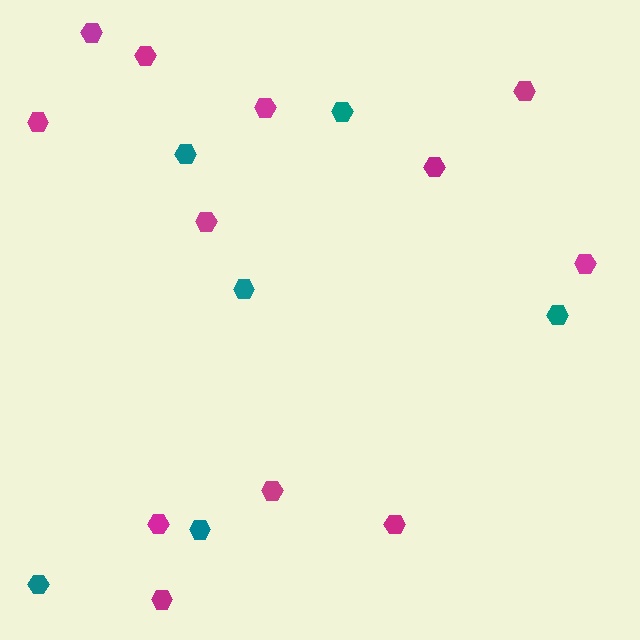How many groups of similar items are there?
There are 2 groups: one group of teal hexagons (6) and one group of magenta hexagons (12).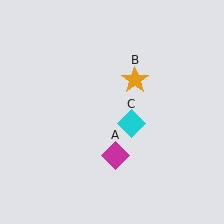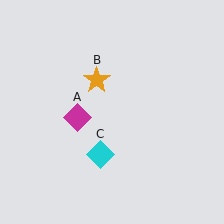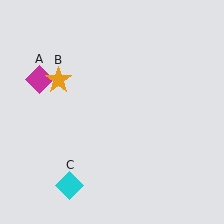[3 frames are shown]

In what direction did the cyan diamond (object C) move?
The cyan diamond (object C) moved down and to the left.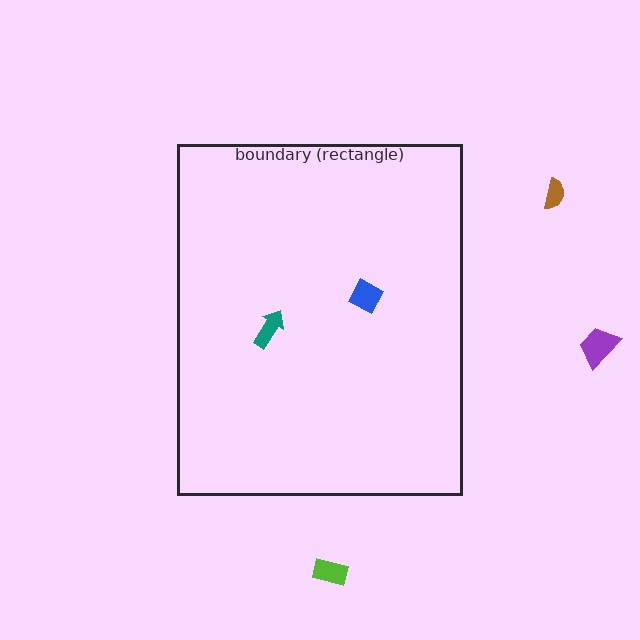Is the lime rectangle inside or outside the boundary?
Outside.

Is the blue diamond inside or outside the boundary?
Inside.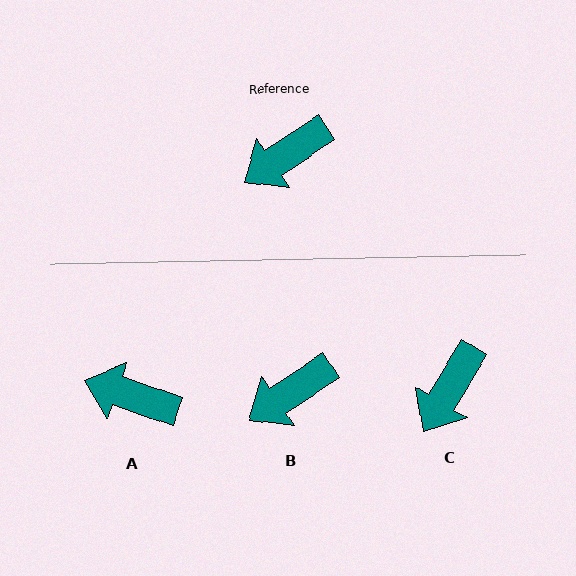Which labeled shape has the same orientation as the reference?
B.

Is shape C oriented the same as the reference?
No, it is off by about 26 degrees.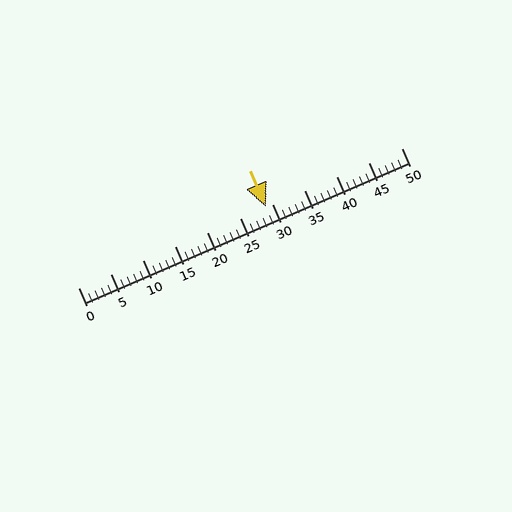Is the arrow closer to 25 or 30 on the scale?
The arrow is closer to 30.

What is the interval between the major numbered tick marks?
The major tick marks are spaced 5 units apart.